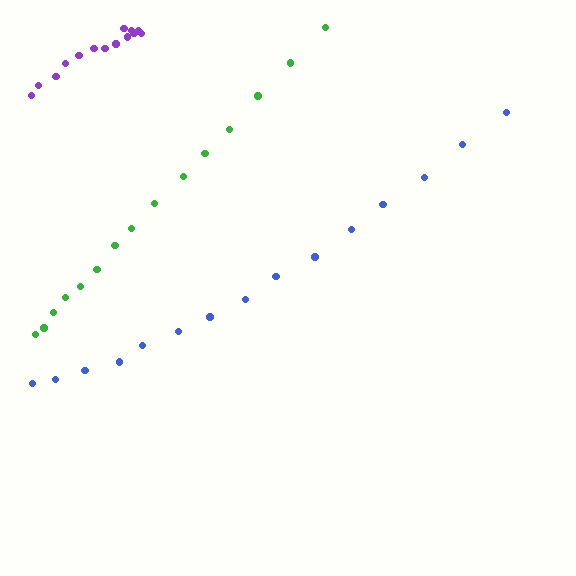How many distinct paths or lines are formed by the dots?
There are 3 distinct paths.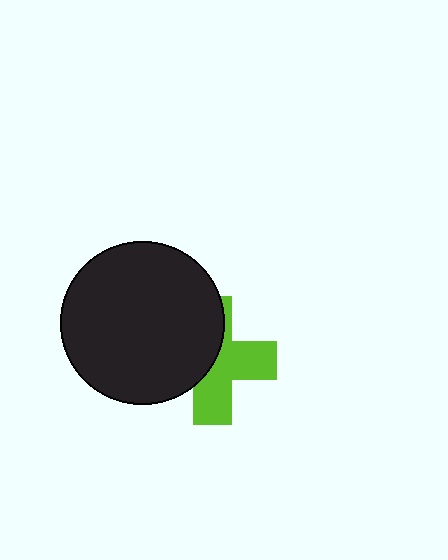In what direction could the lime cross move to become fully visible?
The lime cross could move right. That would shift it out from behind the black circle entirely.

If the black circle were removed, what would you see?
You would see the complete lime cross.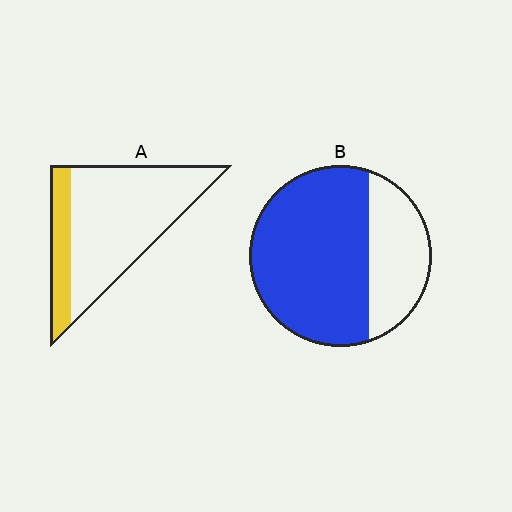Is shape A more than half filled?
No.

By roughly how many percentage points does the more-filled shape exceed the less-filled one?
By roughly 50 percentage points (B over A).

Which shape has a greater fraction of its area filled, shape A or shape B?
Shape B.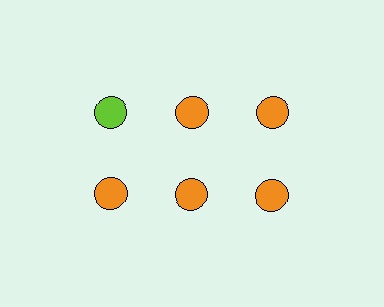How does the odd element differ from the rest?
It has a different color: lime instead of orange.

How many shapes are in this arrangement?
There are 6 shapes arranged in a grid pattern.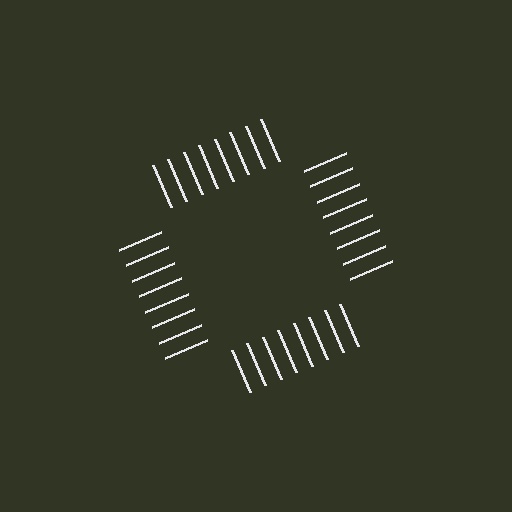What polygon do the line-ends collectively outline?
An illusory square — the line segments terminate on its edges but no continuous stroke is drawn.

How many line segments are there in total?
32 — 8 along each of the 4 edges.